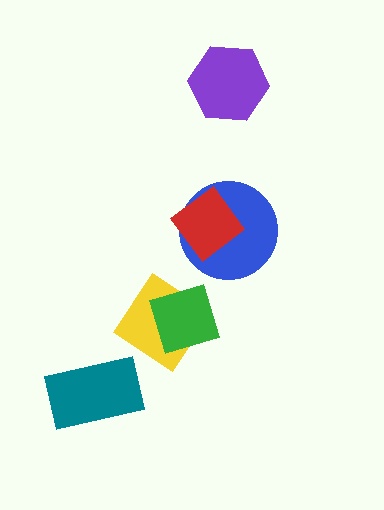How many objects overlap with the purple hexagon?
0 objects overlap with the purple hexagon.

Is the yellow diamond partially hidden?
Yes, it is partially covered by another shape.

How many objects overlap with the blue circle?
1 object overlaps with the blue circle.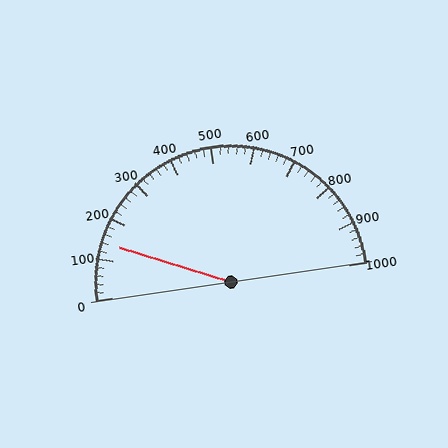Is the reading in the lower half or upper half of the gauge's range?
The reading is in the lower half of the range (0 to 1000).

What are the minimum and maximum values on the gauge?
The gauge ranges from 0 to 1000.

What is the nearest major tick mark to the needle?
The nearest major tick mark is 100.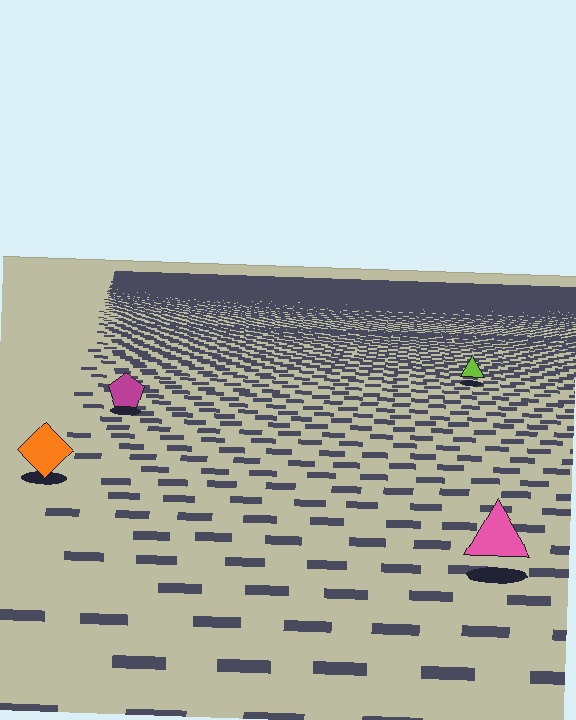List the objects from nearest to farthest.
From nearest to farthest: the pink triangle, the orange diamond, the magenta pentagon, the lime triangle.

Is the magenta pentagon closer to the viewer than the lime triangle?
Yes. The magenta pentagon is closer — you can tell from the texture gradient: the ground texture is coarser near it.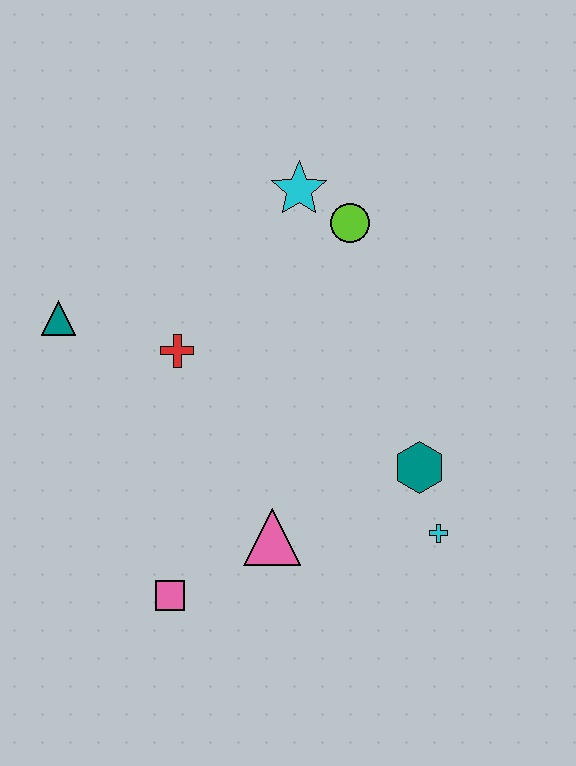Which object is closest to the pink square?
The pink triangle is closest to the pink square.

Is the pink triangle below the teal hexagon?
Yes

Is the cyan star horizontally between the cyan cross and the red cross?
Yes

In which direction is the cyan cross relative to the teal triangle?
The cyan cross is to the right of the teal triangle.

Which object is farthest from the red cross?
The cyan cross is farthest from the red cross.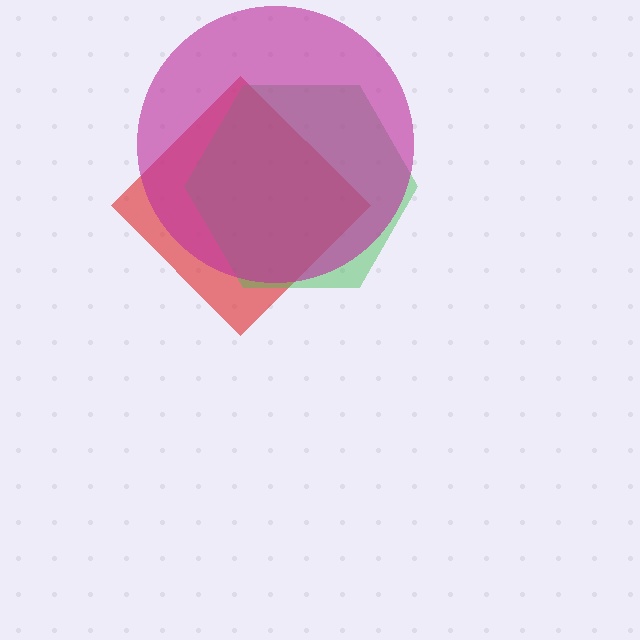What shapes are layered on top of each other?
The layered shapes are: a red diamond, a green hexagon, a magenta circle.